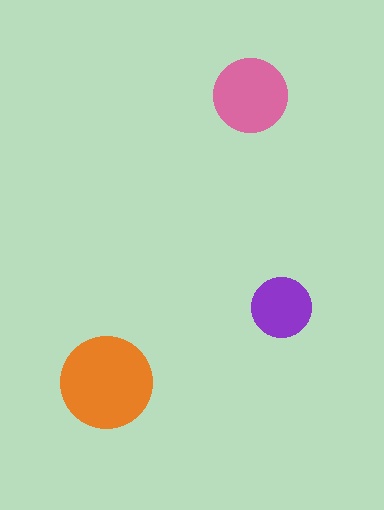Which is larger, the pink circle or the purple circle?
The pink one.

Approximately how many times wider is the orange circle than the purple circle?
About 1.5 times wider.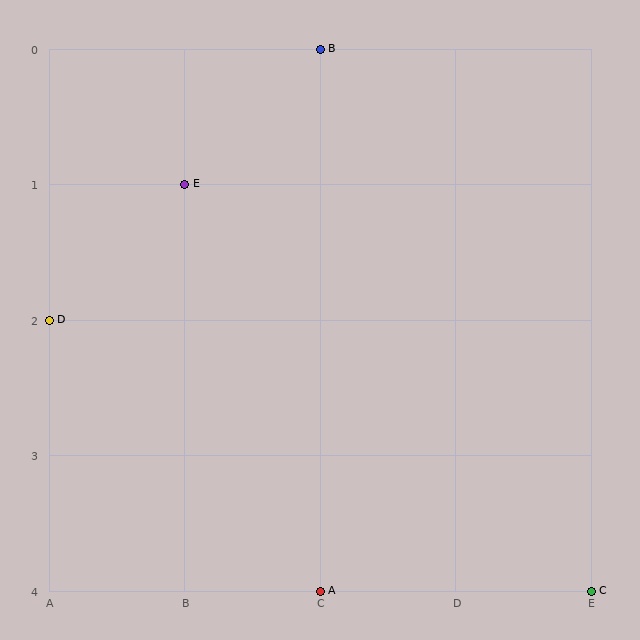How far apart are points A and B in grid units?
Points A and B are 4 rows apart.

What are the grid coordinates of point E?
Point E is at grid coordinates (B, 1).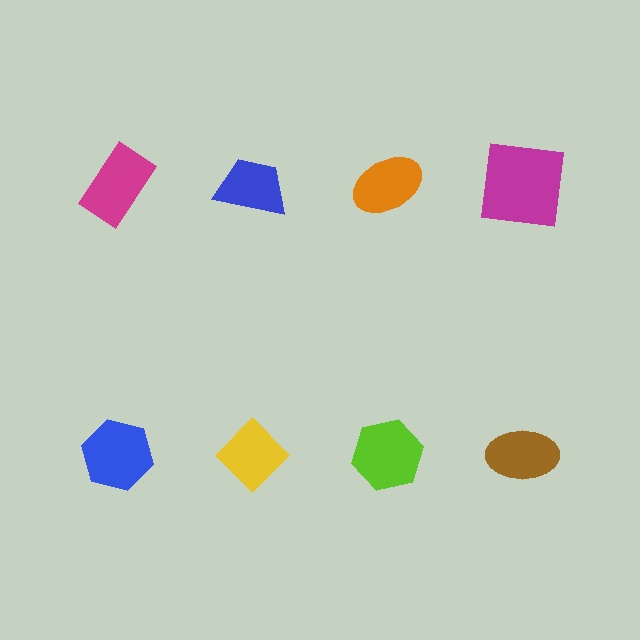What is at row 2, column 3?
A lime hexagon.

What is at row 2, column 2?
A yellow diamond.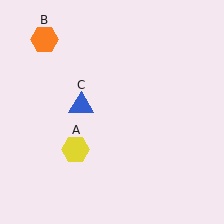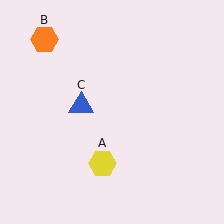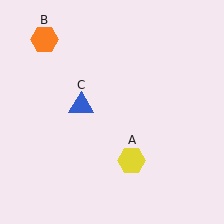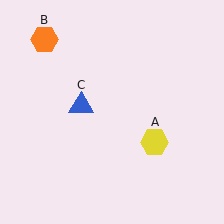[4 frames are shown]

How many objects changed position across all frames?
1 object changed position: yellow hexagon (object A).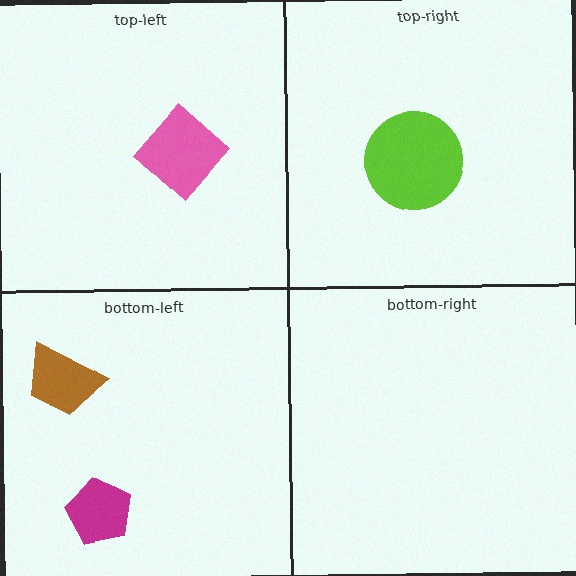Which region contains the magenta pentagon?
The bottom-left region.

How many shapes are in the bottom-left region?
2.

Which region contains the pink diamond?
The top-left region.